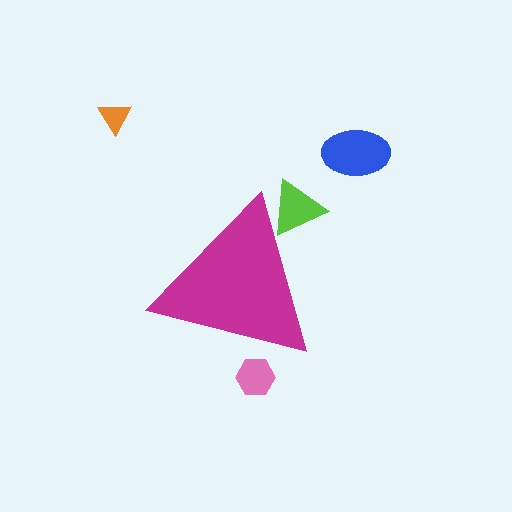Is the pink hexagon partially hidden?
Yes, the pink hexagon is partially hidden behind the magenta triangle.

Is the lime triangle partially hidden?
Yes, the lime triangle is partially hidden behind the magenta triangle.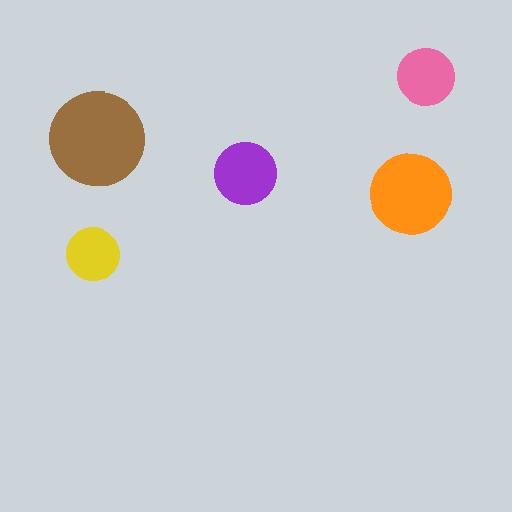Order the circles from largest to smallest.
the brown one, the orange one, the purple one, the pink one, the yellow one.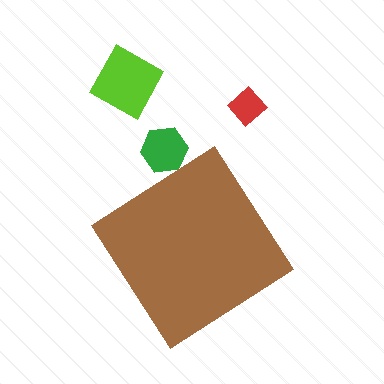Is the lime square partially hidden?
No, the lime square is fully visible.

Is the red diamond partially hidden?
No, the red diamond is fully visible.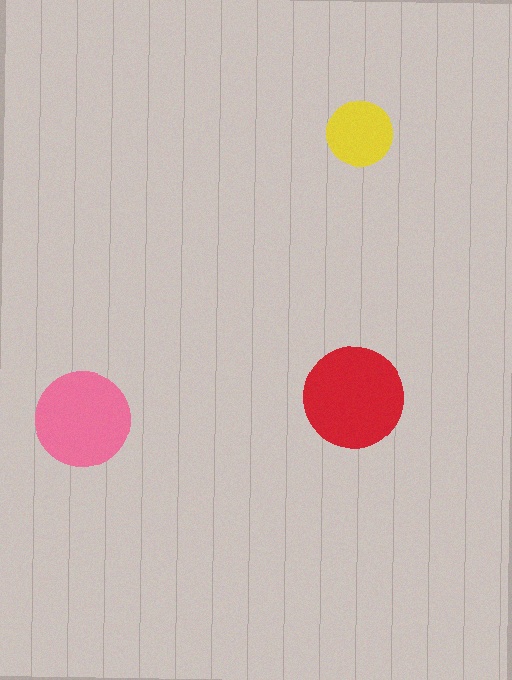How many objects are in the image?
There are 3 objects in the image.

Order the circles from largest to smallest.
the red one, the pink one, the yellow one.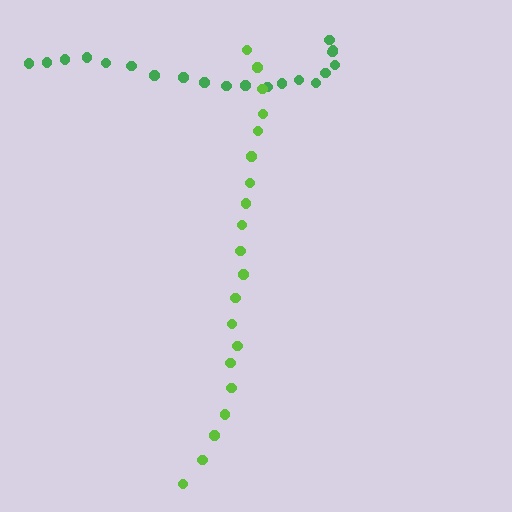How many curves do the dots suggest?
There are 2 distinct paths.